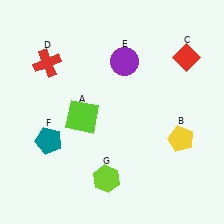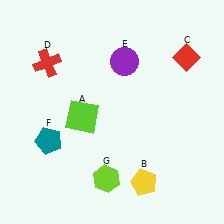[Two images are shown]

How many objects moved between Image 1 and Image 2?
1 object moved between the two images.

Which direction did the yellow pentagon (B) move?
The yellow pentagon (B) moved down.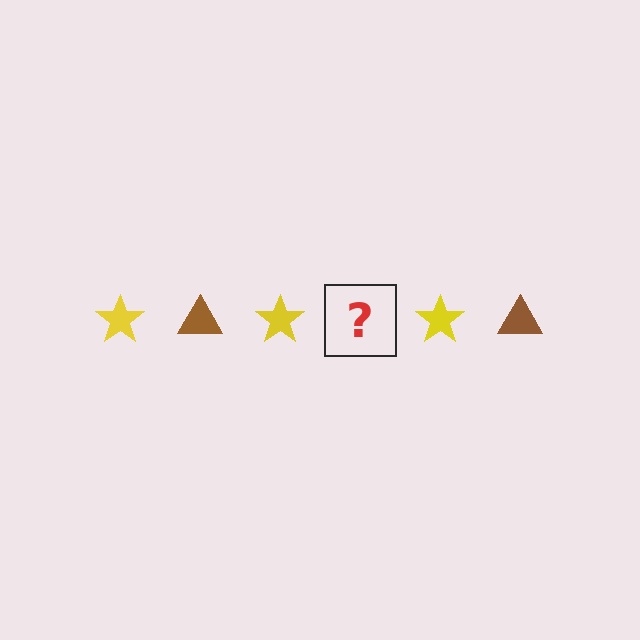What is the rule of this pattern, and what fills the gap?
The rule is that the pattern alternates between yellow star and brown triangle. The gap should be filled with a brown triangle.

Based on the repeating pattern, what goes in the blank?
The blank should be a brown triangle.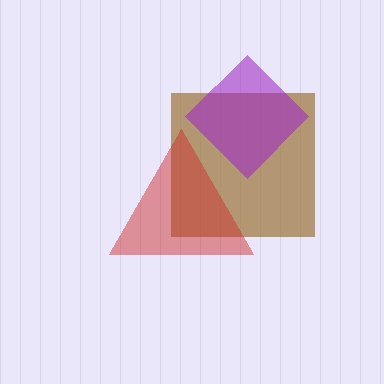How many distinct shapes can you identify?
There are 3 distinct shapes: a brown square, a red triangle, a purple diamond.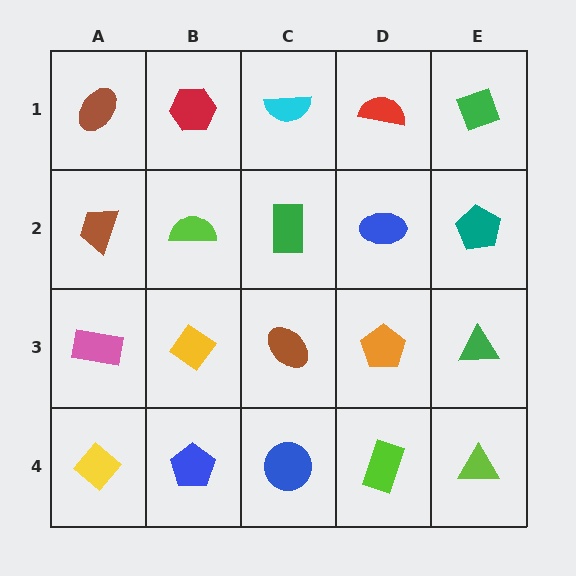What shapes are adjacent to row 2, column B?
A red hexagon (row 1, column B), a yellow diamond (row 3, column B), a brown trapezoid (row 2, column A), a green rectangle (row 2, column C).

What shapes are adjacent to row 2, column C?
A cyan semicircle (row 1, column C), a brown ellipse (row 3, column C), a lime semicircle (row 2, column B), a blue ellipse (row 2, column D).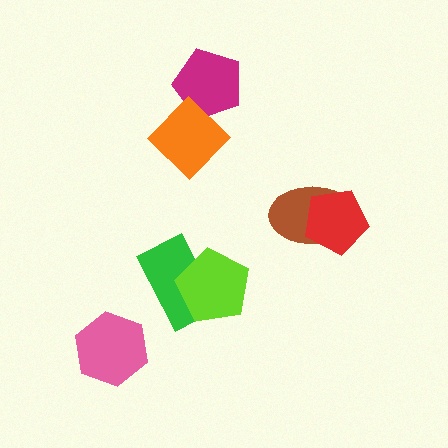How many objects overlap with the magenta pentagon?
1 object overlaps with the magenta pentagon.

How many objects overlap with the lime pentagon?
1 object overlaps with the lime pentagon.